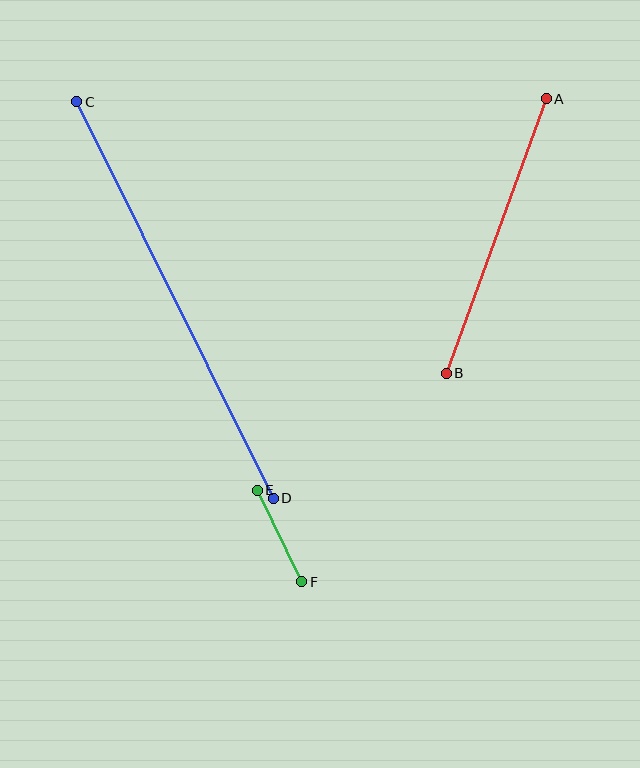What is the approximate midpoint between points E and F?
The midpoint is at approximately (279, 536) pixels.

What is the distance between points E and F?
The distance is approximately 102 pixels.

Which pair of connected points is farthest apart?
Points C and D are farthest apart.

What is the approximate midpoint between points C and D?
The midpoint is at approximately (175, 300) pixels.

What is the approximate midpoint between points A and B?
The midpoint is at approximately (496, 236) pixels.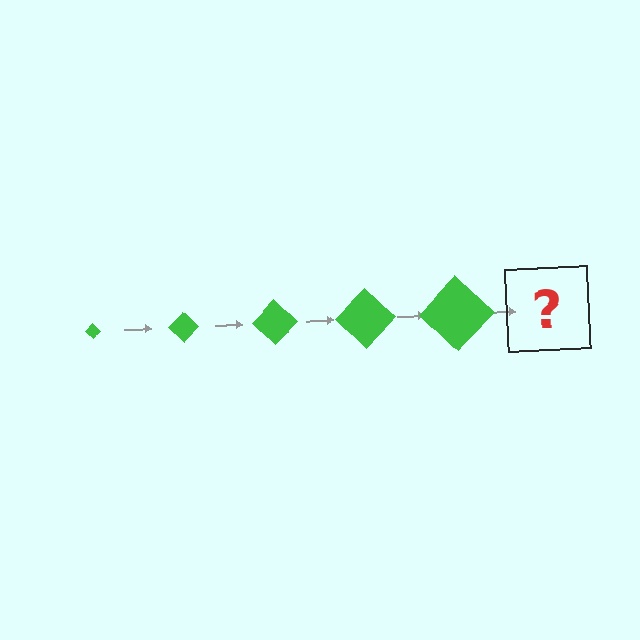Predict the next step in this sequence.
The next step is a green diamond, larger than the previous one.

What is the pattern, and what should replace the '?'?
The pattern is that the diamond gets progressively larger each step. The '?' should be a green diamond, larger than the previous one.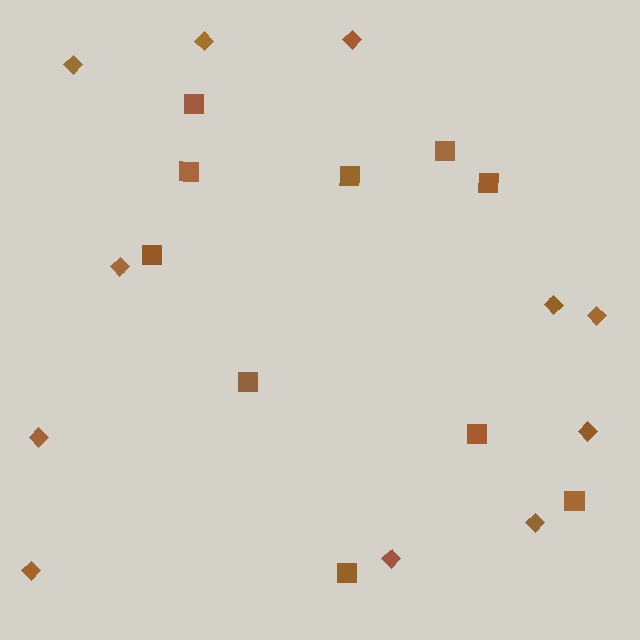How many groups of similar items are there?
There are 2 groups: one group of diamonds (11) and one group of squares (10).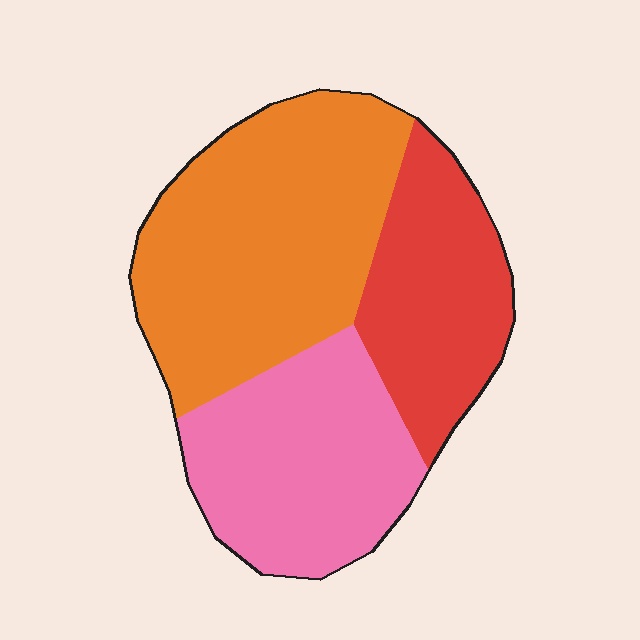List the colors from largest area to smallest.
From largest to smallest: orange, pink, red.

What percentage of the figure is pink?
Pink covers roughly 30% of the figure.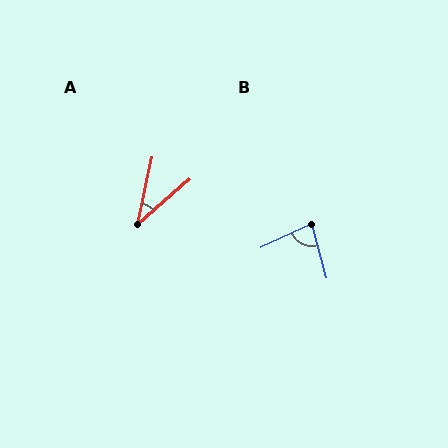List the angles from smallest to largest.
A (36°), B (80°).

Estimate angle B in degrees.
Approximately 80 degrees.